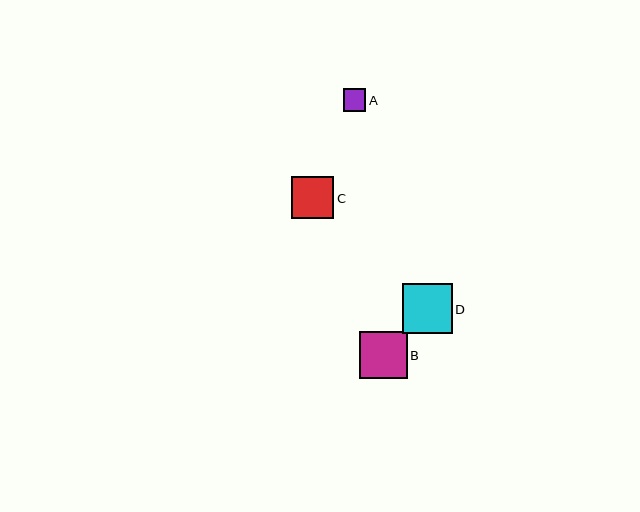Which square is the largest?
Square D is the largest with a size of approximately 50 pixels.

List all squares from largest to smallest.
From largest to smallest: D, B, C, A.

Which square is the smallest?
Square A is the smallest with a size of approximately 23 pixels.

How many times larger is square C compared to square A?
Square C is approximately 1.9 times the size of square A.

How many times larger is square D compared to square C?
Square D is approximately 1.2 times the size of square C.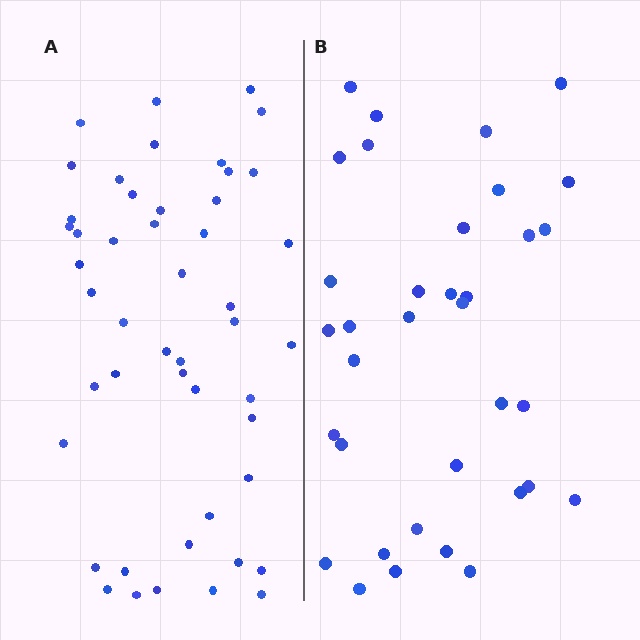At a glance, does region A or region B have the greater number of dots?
Region A (the left region) has more dots.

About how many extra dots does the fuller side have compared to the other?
Region A has approximately 15 more dots than region B.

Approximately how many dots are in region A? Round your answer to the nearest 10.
About 50 dots. (The exact count is 48, which rounds to 50.)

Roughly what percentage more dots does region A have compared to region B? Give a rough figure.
About 35% more.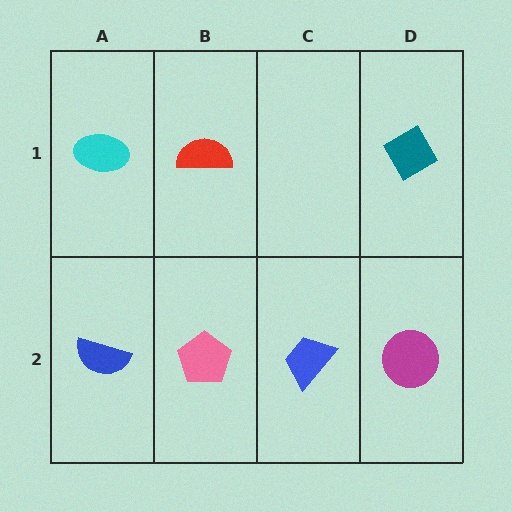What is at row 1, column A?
A cyan ellipse.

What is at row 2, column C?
A blue trapezoid.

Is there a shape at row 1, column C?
No, that cell is empty.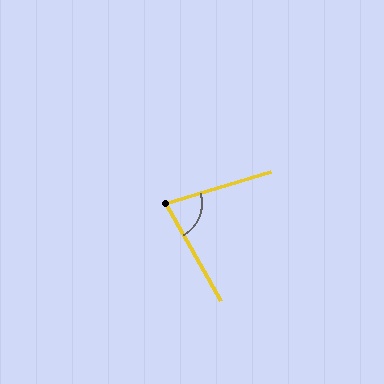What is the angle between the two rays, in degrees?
Approximately 77 degrees.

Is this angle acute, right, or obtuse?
It is acute.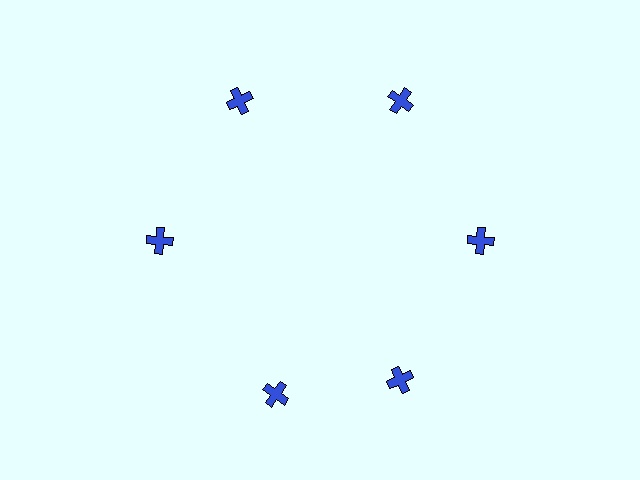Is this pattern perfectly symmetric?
No. The 6 blue crosses are arranged in a ring, but one element near the 7 o'clock position is rotated out of alignment along the ring, breaking the 6-fold rotational symmetry.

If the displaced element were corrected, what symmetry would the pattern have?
It would have 6-fold rotational symmetry — the pattern would map onto itself every 60 degrees.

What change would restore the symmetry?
The symmetry would be restored by rotating it back into even spacing with its neighbors so that all 6 crosses sit at equal angles and equal distance from the center.